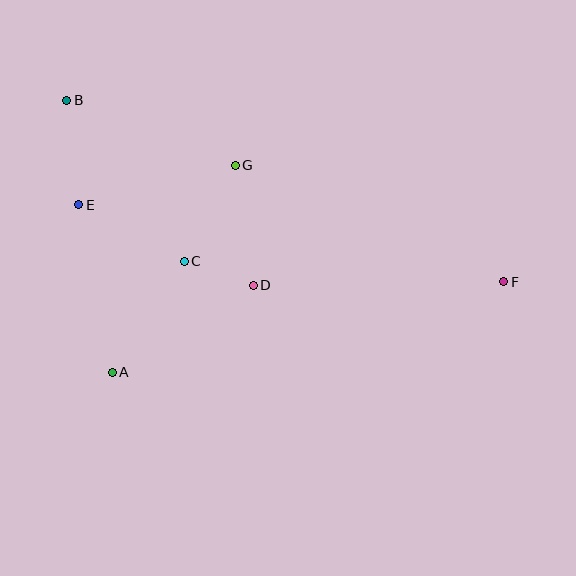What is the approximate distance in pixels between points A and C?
The distance between A and C is approximately 132 pixels.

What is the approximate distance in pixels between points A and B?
The distance between A and B is approximately 275 pixels.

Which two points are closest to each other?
Points C and D are closest to each other.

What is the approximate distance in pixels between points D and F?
The distance between D and F is approximately 251 pixels.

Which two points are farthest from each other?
Points B and F are farthest from each other.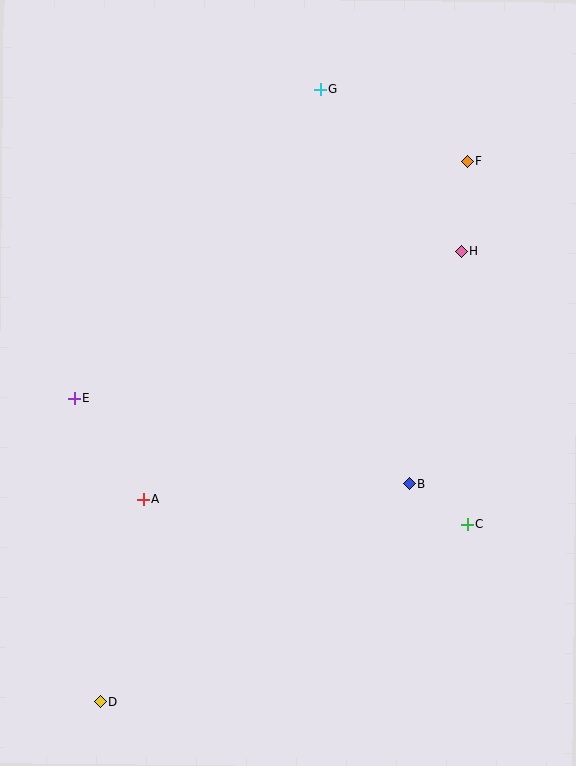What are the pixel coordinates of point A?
Point A is at (143, 499).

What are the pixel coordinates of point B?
Point B is at (409, 484).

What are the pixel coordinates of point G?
Point G is at (320, 90).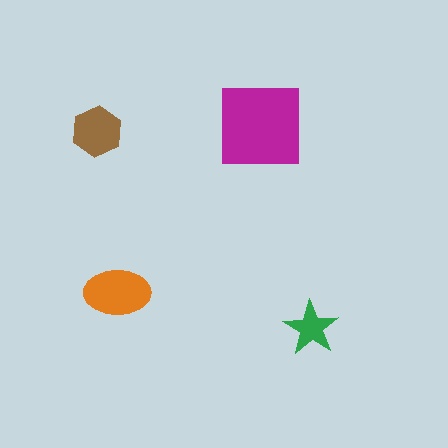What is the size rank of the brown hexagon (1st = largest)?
3rd.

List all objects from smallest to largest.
The green star, the brown hexagon, the orange ellipse, the magenta square.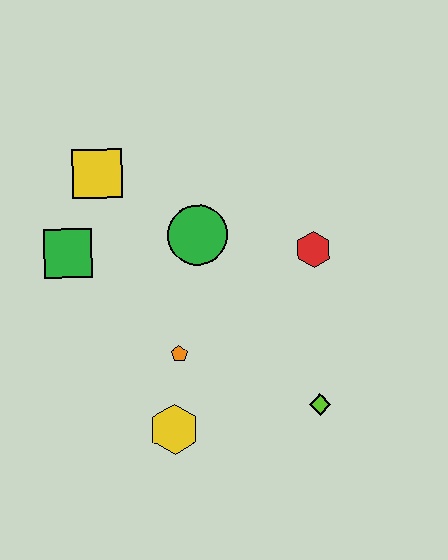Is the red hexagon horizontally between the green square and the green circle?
No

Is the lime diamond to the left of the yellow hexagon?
No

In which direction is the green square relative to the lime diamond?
The green square is to the left of the lime diamond.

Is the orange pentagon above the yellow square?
No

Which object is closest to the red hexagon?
The green circle is closest to the red hexagon.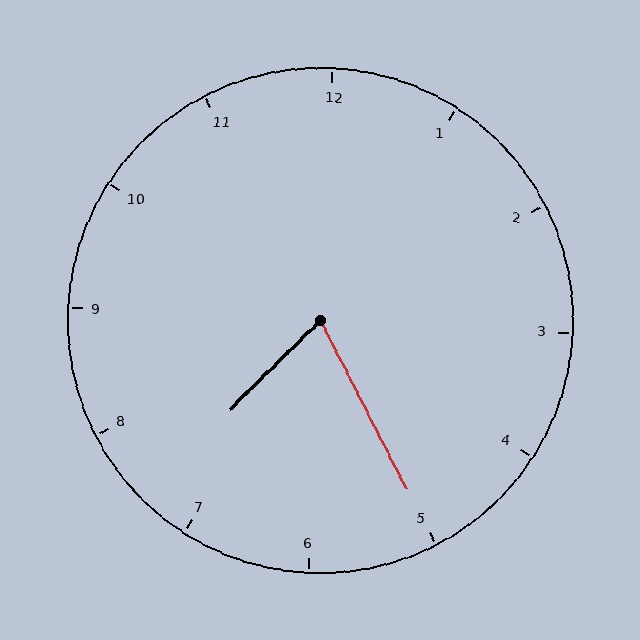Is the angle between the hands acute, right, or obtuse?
It is acute.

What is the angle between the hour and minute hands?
Approximately 72 degrees.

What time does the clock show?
7:25.